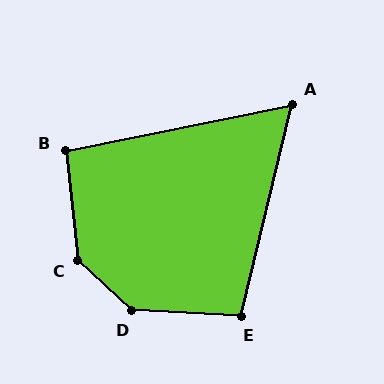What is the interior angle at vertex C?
Approximately 139 degrees (obtuse).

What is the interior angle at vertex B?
Approximately 95 degrees (approximately right).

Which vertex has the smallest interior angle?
A, at approximately 65 degrees.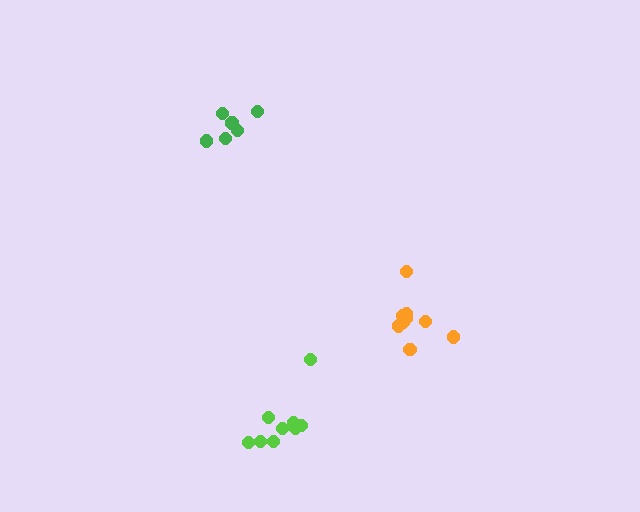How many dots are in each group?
Group 1: 9 dots, Group 2: 9 dots, Group 3: 7 dots (25 total).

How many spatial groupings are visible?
There are 3 spatial groupings.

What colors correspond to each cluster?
The clusters are colored: lime, orange, green.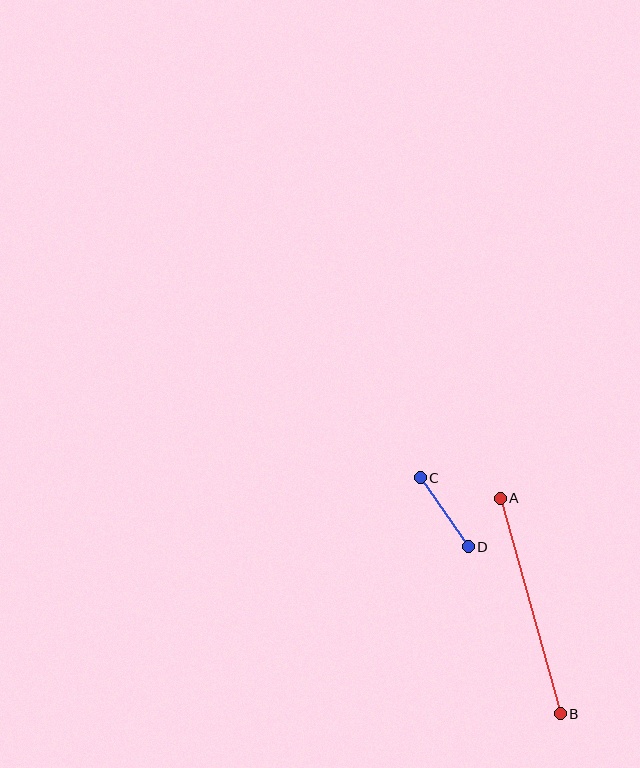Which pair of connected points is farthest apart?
Points A and B are farthest apart.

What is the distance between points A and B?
The distance is approximately 224 pixels.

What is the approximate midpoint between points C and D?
The midpoint is at approximately (444, 512) pixels.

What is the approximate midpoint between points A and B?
The midpoint is at approximately (530, 606) pixels.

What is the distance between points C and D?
The distance is approximately 84 pixels.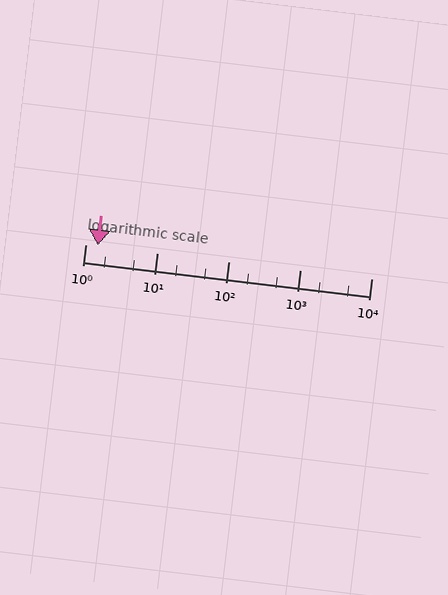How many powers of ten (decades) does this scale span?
The scale spans 4 decades, from 1 to 10000.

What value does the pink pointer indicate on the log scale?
The pointer indicates approximately 1.5.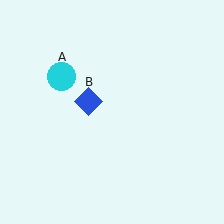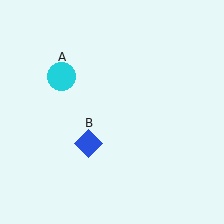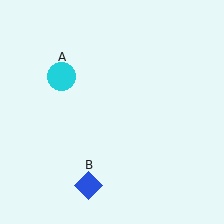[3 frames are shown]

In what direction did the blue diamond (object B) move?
The blue diamond (object B) moved down.